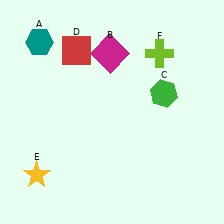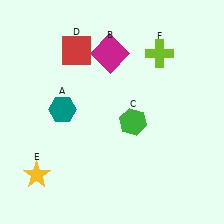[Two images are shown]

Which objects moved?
The objects that moved are: the teal hexagon (A), the green hexagon (C).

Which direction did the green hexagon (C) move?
The green hexagon (C) moved left.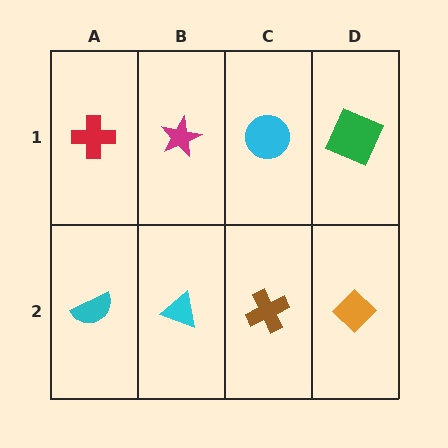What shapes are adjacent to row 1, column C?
A brown cross (row 2, column C), a magenta star (row 1, column B), a green square (row 1, column D).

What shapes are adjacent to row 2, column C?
A cyan circle (row 1, column C), a cyan triangle (row 2, column B), an orange diamond (row 2, column D).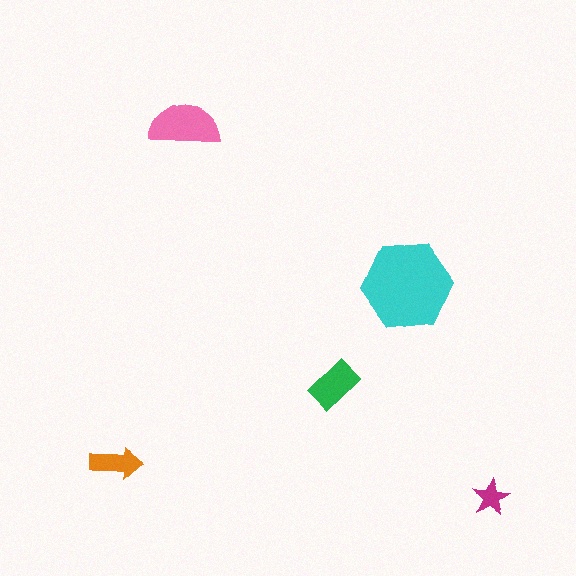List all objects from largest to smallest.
The cyan hexagon, the pink semicircle, the green rectangle, the orange arrow, the magenta star.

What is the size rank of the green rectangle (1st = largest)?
3rd.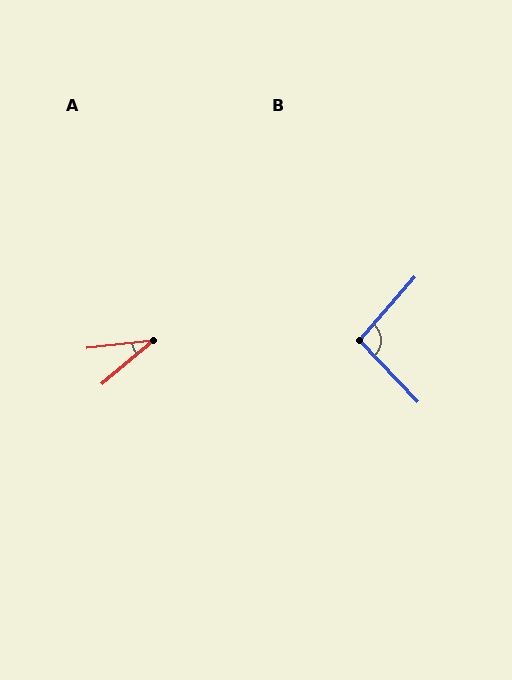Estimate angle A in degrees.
Approximately 34 degrees.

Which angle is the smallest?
A, at approximately 34 degrees.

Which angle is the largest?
B, at approximately 96 degrees.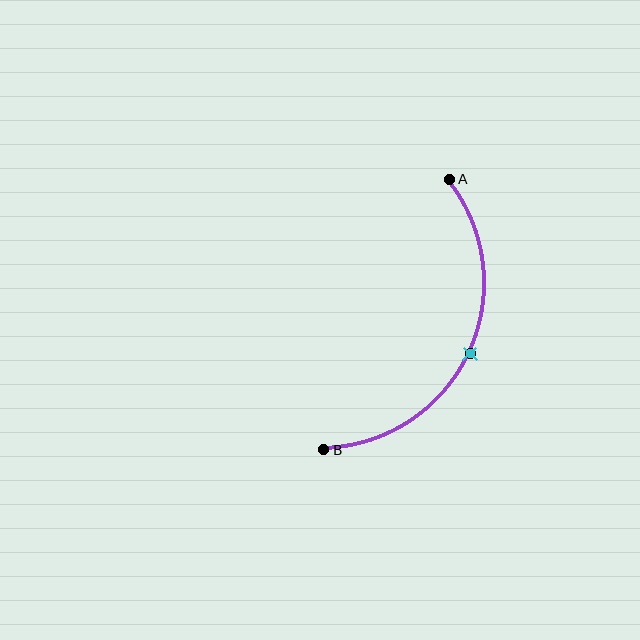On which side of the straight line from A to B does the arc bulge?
The arc bulges to the right of the straight line connecting A and B.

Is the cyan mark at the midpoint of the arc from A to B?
Yes. The cyan mark lies on the arc at equal arc-length from both A and B — it is the arc midpoint.